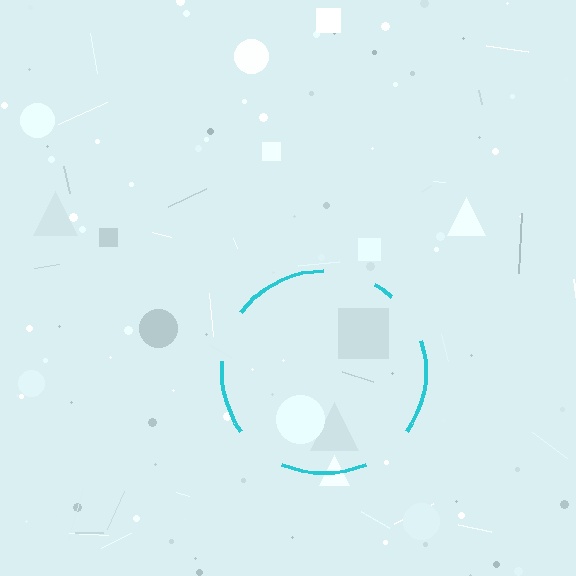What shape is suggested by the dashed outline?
The dashed outline suggests a circle.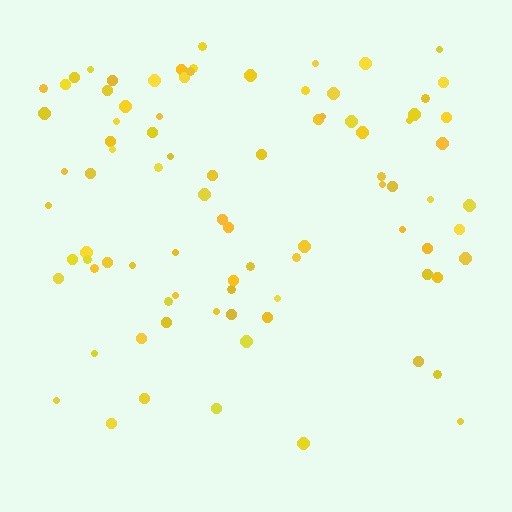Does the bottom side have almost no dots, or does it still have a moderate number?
Still a moderate number, just noticeably fewer than the top.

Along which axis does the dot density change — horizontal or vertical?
Vertical.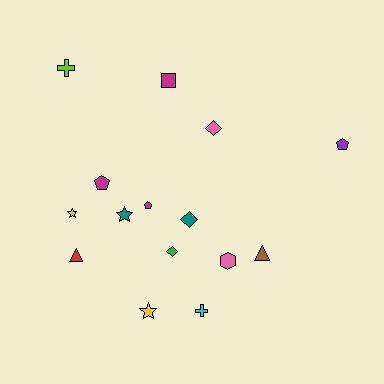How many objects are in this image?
There are 15 objects.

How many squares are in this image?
There is 1 square.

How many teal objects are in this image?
There are 2 teal objects.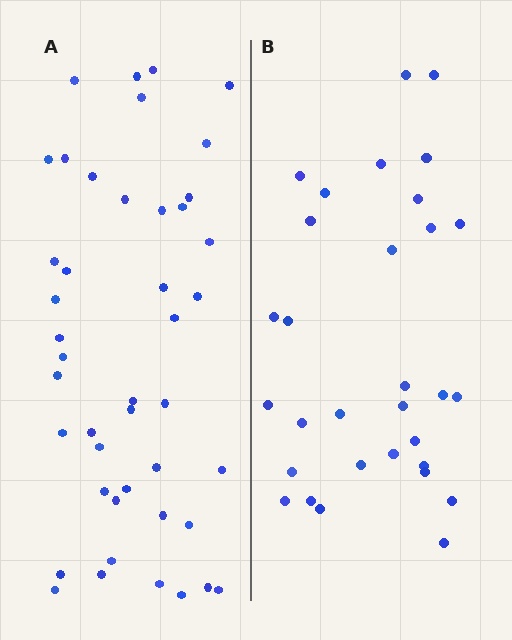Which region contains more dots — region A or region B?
Region A (the left region) has more dots.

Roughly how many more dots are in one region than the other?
Region A has approximately 15 more dots than region B.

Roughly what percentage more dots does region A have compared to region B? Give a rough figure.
About 40% more.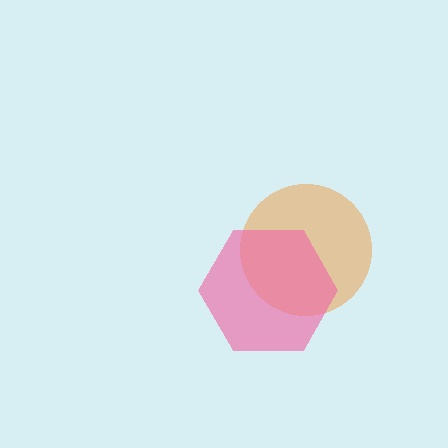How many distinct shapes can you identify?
There are 2 distinct shapes: an orange circle, a pink hexagon.